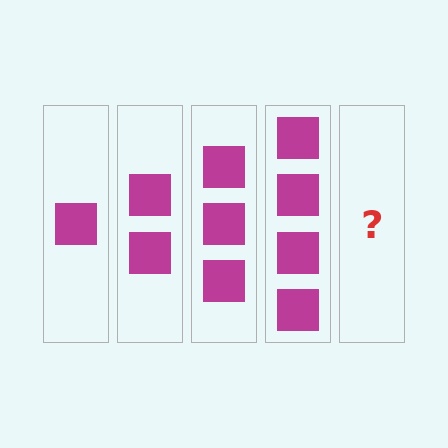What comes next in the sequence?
The next element should be 5 squares.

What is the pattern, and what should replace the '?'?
The pattern is that each step adds one more square. The '?' should be 5 squares.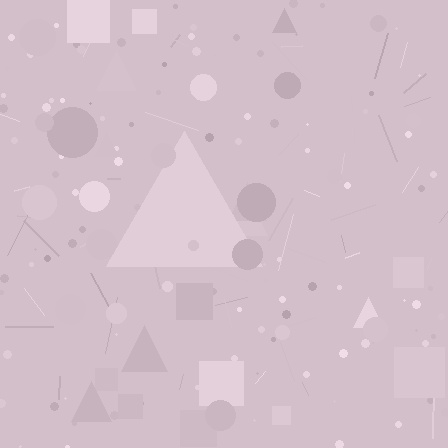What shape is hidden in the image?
A triangle is hidden in the image.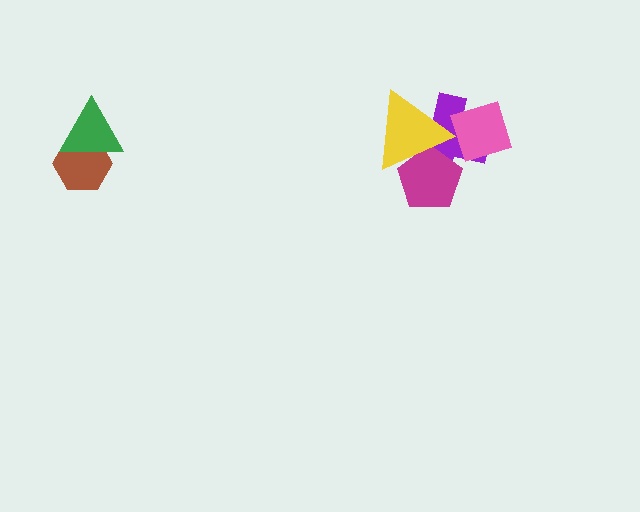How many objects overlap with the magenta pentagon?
2 objects overlap with the magenta pentagon.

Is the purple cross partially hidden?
Yes, it is partially covered by another shape.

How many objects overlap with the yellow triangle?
3 objects overlap with the yellow triangle.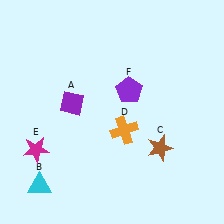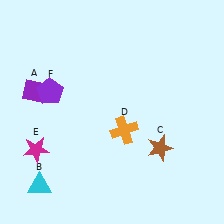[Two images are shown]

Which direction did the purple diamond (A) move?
The purple diamond (A) moved left.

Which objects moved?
The objects that moved are: the purple diamond (A), the purple pentagon (F).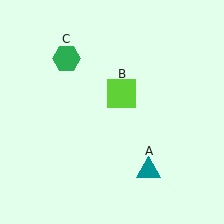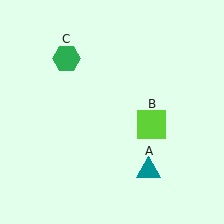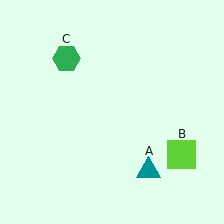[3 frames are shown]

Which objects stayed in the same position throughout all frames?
Teal triangle (object A) and green hexagon (object C) remained stationary.